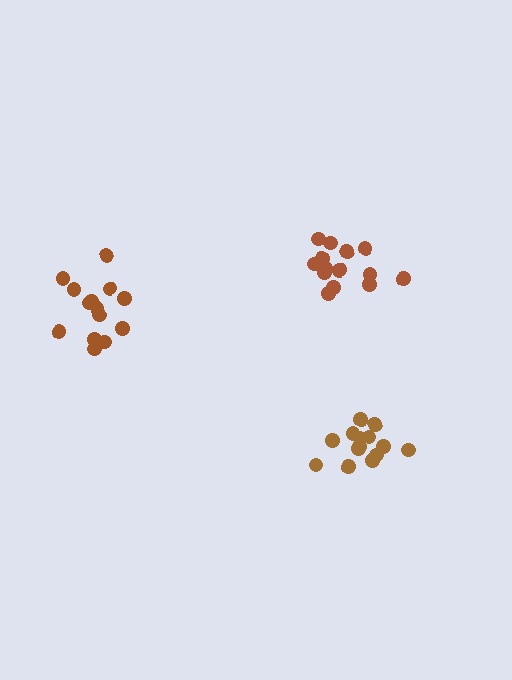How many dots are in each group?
Group 1: 15 dots, Group 2: 14 dots, Group 3: 14 dots (43 total).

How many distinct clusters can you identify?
There are 3 distinct clusters.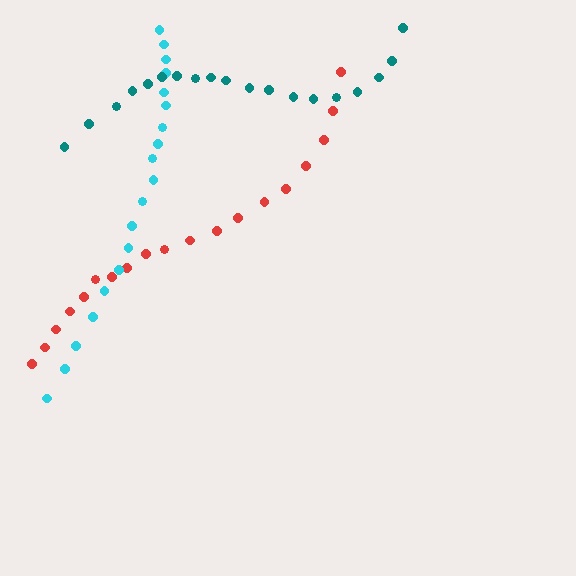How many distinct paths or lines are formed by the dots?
There are 3 distinct paths.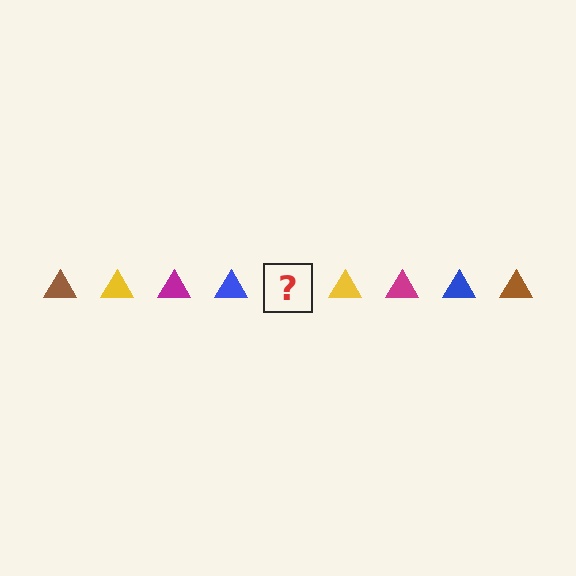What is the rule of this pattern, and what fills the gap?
The rule is that the pattern cycles through brown, yellow, magenta, blue triangles. The gap should be filled with a brown triangle.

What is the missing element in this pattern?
The missing element is a brown triangle.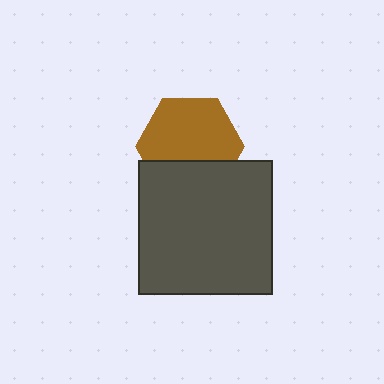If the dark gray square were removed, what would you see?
You would see the complete brown hexagon.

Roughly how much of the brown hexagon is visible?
Most of it is visible (roughly 68%).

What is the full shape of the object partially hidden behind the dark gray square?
The partially hidden object is a brown hexagon.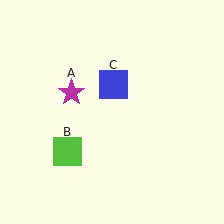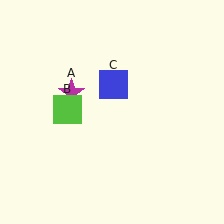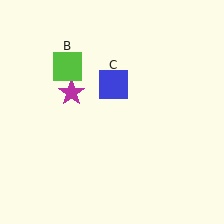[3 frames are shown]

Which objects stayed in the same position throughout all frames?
Magenta star (object A) and blue square (object C) remained stationary.